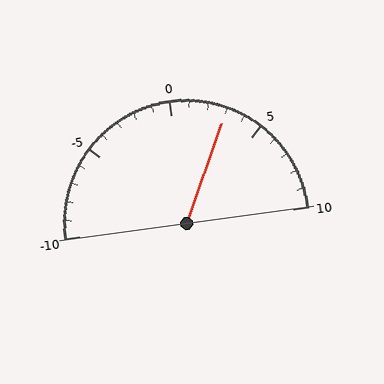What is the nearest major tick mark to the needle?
The nearest major tick mark is 5.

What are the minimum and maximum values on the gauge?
The gauge ranges from -10 to 10.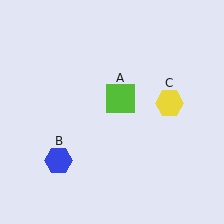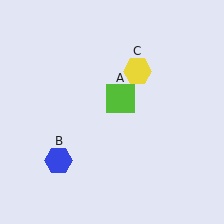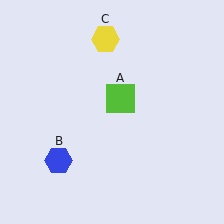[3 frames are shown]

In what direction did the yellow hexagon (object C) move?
The yellow hexagon (object C) moved up and to the left.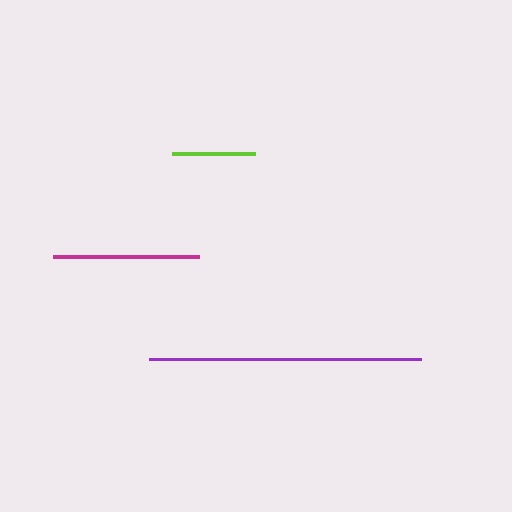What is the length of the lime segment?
The lime segment is approximately 83 pixels long.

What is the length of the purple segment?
The purple segment is approximately 272 pixels long.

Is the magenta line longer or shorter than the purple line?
The purple line is longer than the magenta line.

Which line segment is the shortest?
The lime line is the shortest at approximately 83 pixels.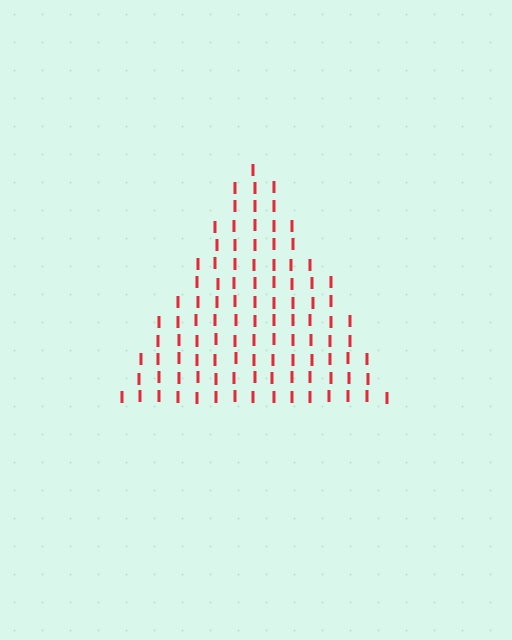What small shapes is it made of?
It is made of small letter I's.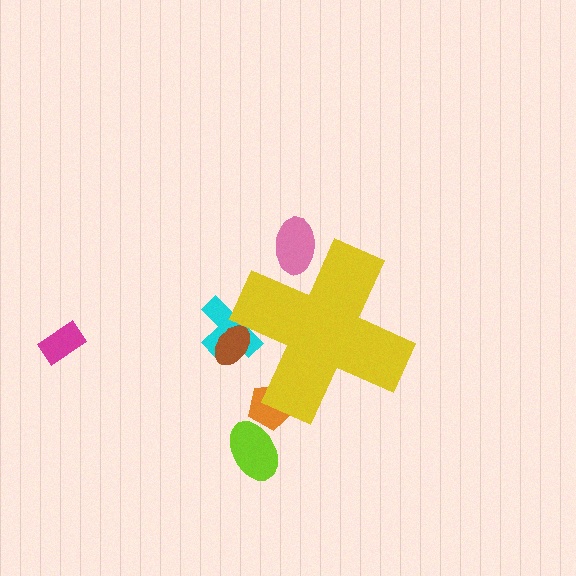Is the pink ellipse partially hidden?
Yes, the pink ellipse is partially hidden behind the yellow cross.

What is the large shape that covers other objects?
A yellow cross.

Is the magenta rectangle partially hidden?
No, the magenta rectangle is fully visible.